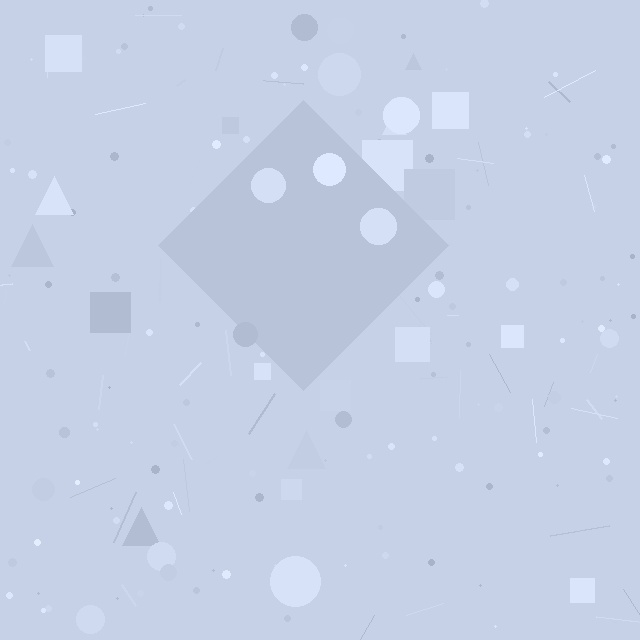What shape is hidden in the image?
A diamond is hidden in the image.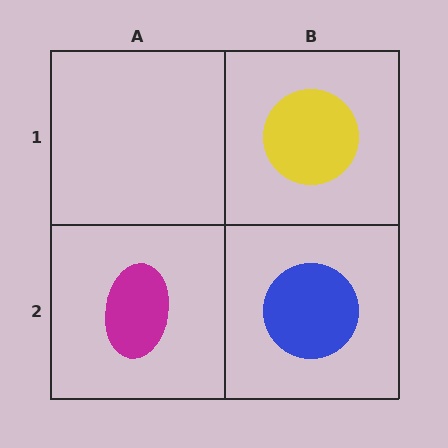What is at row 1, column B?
A yellow circle.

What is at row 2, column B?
A blue circle.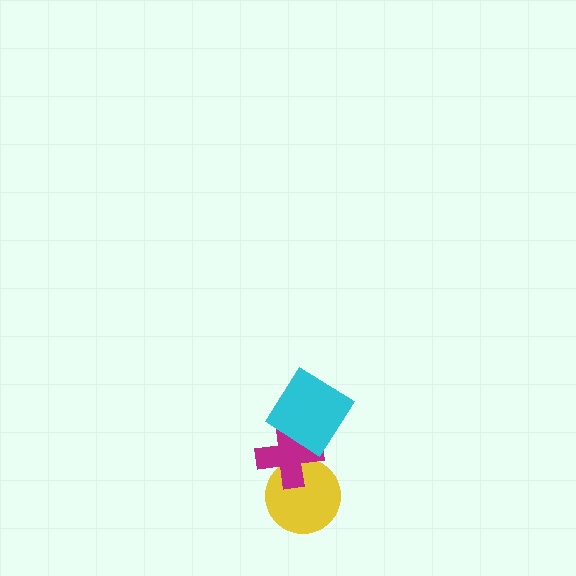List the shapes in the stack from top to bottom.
From top to bottom: the cyan diamond, the magenta cross, the yellow circle.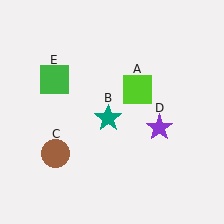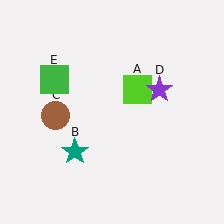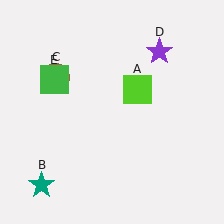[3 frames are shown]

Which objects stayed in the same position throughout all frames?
Lime square (object A) and green square (object E) remained stationary.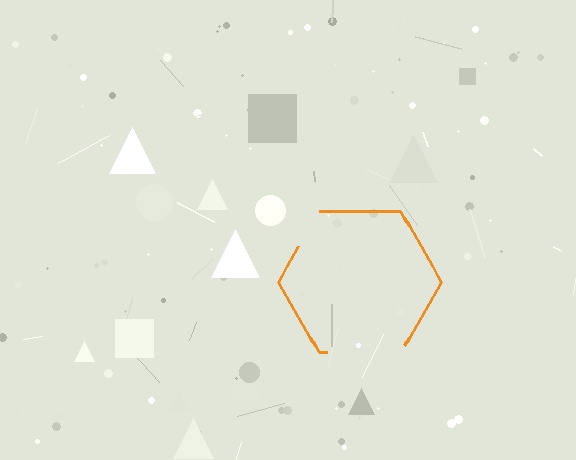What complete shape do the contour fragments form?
The contour fragments form a hexagon.